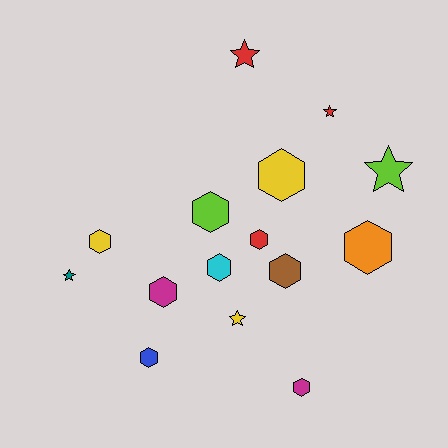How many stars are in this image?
There are 5 stars.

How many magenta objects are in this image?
There are 2 magenta objects.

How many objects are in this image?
There are 15 objects.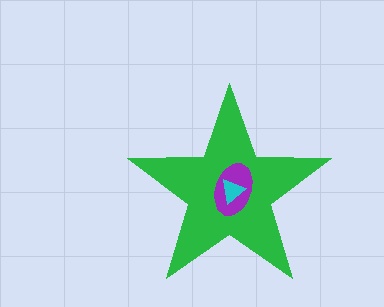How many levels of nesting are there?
3.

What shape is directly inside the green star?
The purple ellipse.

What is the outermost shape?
The green star.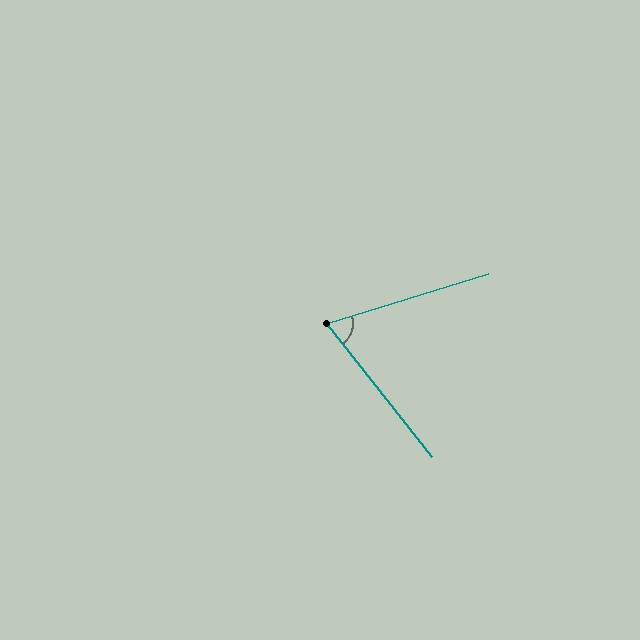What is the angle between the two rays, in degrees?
Approximately 69 degrees.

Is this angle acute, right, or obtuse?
It is acute.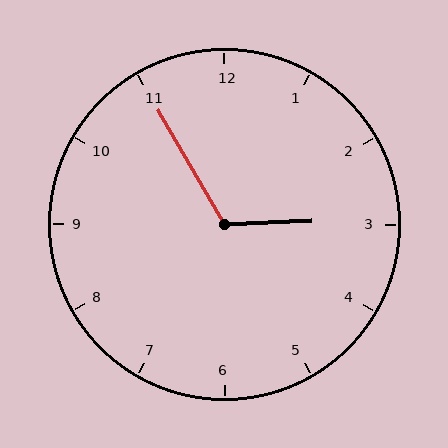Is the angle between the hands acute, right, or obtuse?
It is obtuse.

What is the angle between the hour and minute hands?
Approximately 118 degrees.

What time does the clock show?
2:55.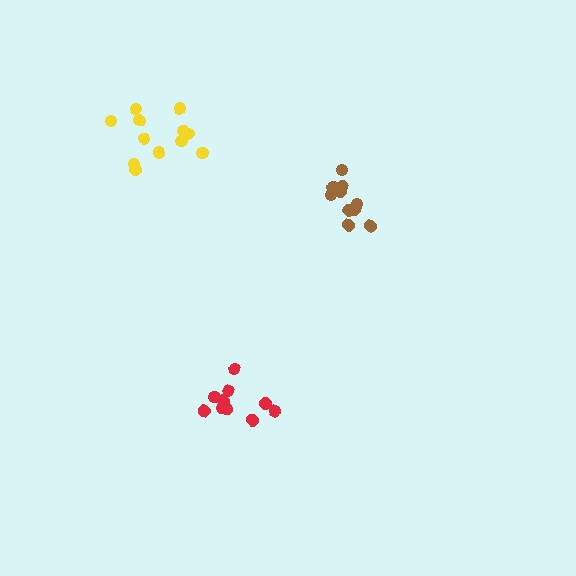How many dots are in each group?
Group 1: 10 dots, Group 2: 12 dots, Group 3: 10 dots (32 total).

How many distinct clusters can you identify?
There are 3 distinct clusters.